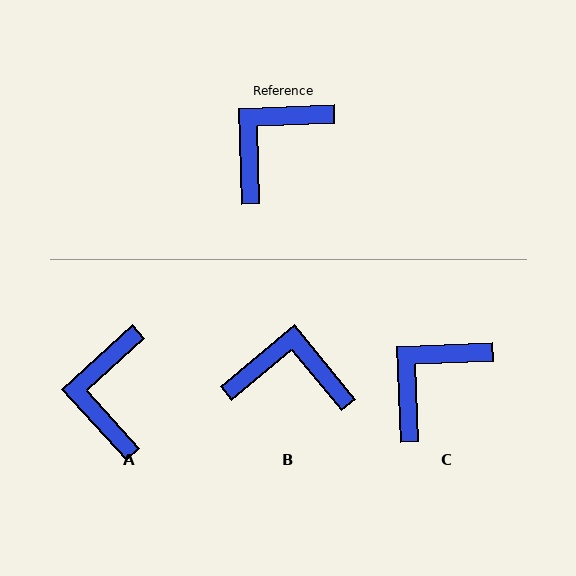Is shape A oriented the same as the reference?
No, it is off by about 40 degrees.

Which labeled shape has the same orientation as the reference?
C.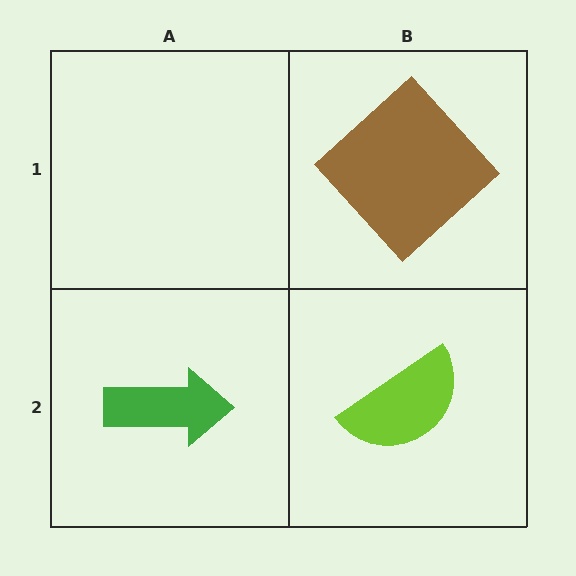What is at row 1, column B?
A brown diamond.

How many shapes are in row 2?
2 shapes.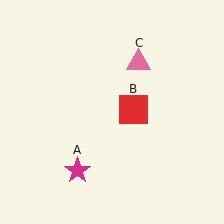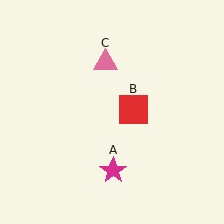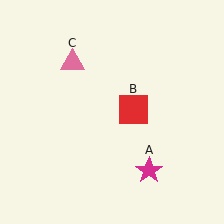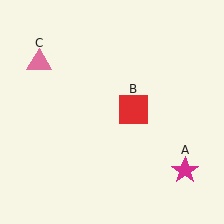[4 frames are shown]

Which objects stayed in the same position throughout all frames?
Red square (object B) remained stationary.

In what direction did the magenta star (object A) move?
The magenta star (object A) moved right.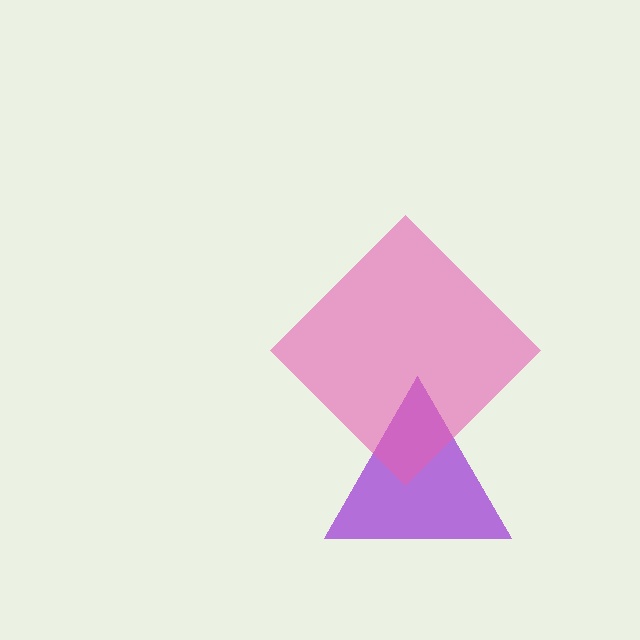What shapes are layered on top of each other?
The layered shapes are: a purple triangle, a pink diamond.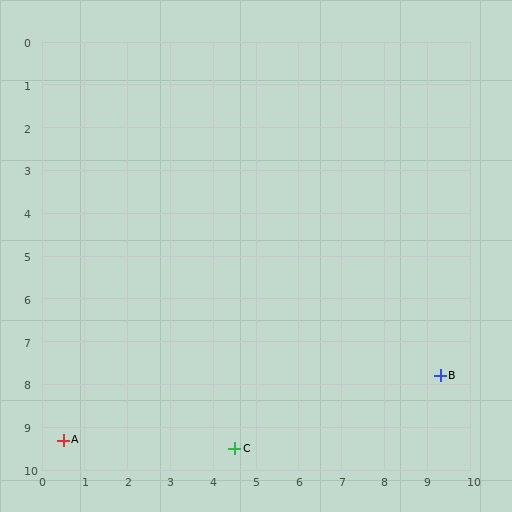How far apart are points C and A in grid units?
Points C and A are about 4.0 grid units apart.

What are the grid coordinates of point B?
Point B is at approximately (9.3, 7.8).